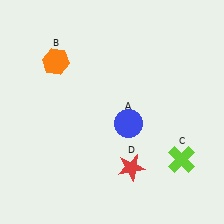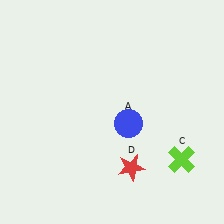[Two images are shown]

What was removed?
The orange hexagon (B) was removed in Image 2.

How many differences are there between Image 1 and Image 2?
There is 1 difference between the two images.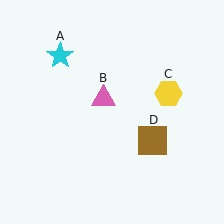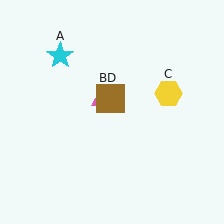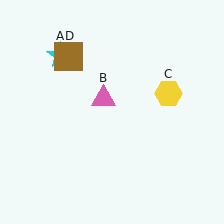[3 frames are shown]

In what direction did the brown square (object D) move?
The brown square (object D) moved up and to the left.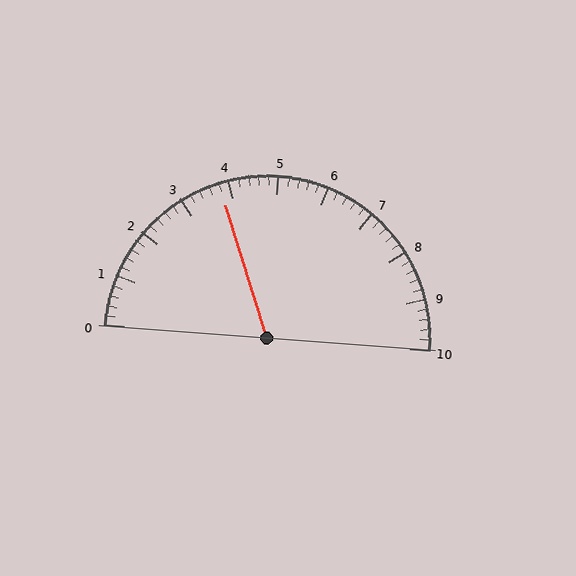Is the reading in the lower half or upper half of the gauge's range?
The reading is in the lower half of the range (0 to 10).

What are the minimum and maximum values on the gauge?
The gauge ranges from 0 to 10.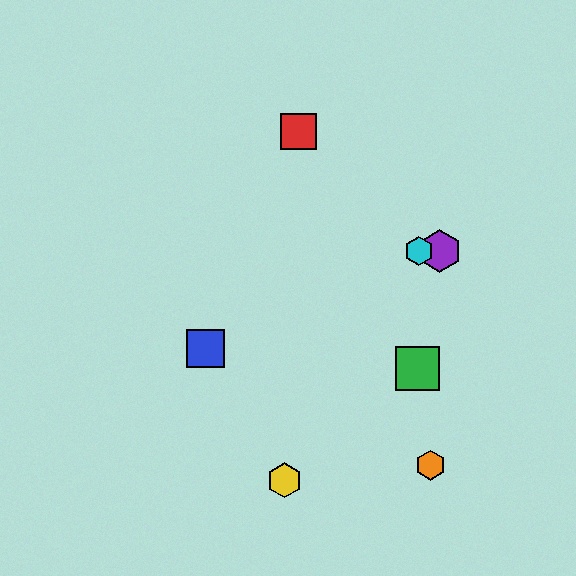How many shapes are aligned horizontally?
2 shapes (the purple hexagon, the cyan hexagon) are aligned horizontally.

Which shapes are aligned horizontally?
The purple hexagon, the cyan hexagon are aligned horizontally.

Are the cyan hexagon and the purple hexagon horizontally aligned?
Yes, both are at y≈251.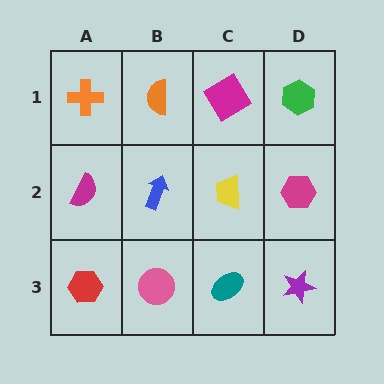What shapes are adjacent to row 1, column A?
A magenta semicircle (row 2, column A), an orange semicircle (row 1, column B).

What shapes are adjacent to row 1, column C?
A yellow trapezoid (row 2, column C), an orange semicircle (row 1, column B), a green hexagon (row 1, column D).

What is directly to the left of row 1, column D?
A magenta diamond.